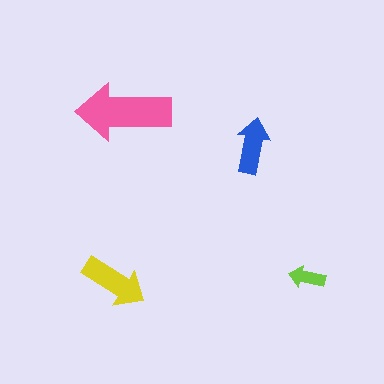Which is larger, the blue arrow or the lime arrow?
The blue one.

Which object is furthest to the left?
The yellow arrow is leftmost.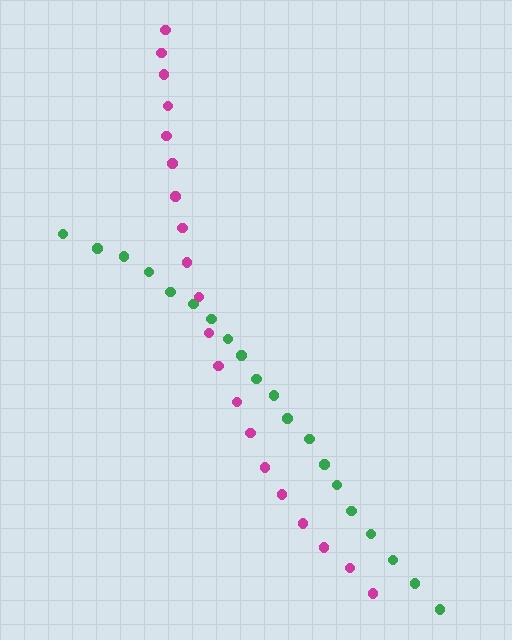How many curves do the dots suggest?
There are 2 distinct paths.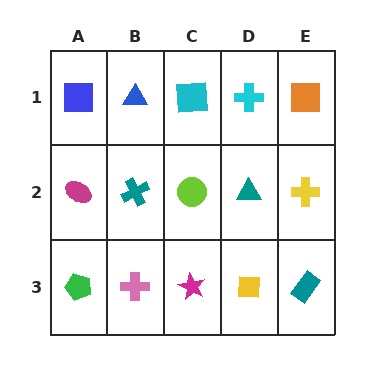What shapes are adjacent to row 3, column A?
A magenta ellipse (row 2, column A), a pink cross (row 3, column B).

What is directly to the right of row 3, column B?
A magenta star.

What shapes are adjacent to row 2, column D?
A cyan cross (row 1, column D), a yellow square (row 3, column D), a lime circle (row 2, column C), a yellow cross (row 2, column E).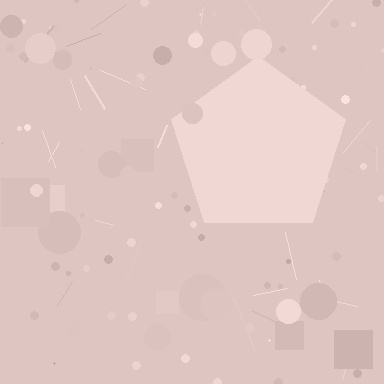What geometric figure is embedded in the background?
A pentagon is embedded in the background.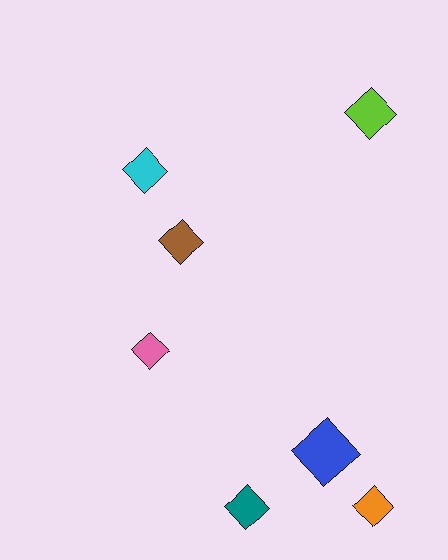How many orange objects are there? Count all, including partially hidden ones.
There is 1 orange object.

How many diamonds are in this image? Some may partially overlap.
There are 7 diamonds.